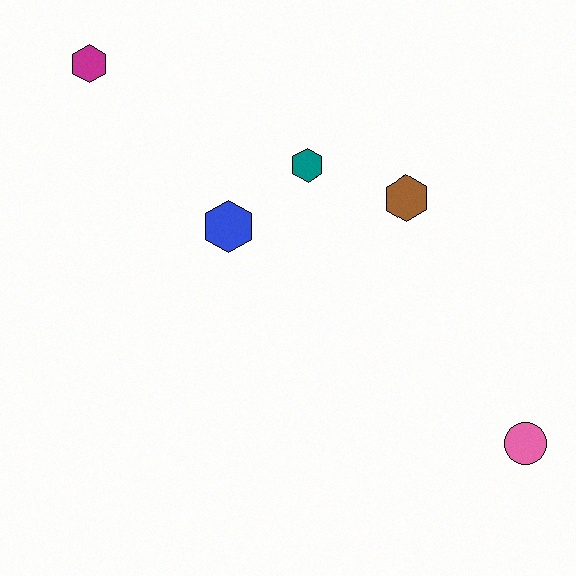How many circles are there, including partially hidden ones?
There is 1 circle.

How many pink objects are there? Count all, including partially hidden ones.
There is 1 pink object.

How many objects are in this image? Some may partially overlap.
There are 5 objects.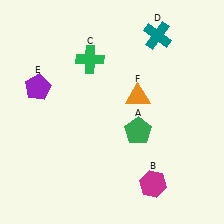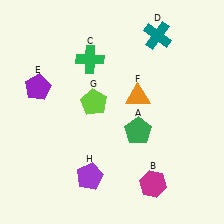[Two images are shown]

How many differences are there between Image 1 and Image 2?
There are 2 differences between the two images.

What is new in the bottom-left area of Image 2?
A purple pentagon (H) was added in the bottom-left area of Image 2.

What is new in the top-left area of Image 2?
A lime pentagon (G) was added in the top-left area of Image 2.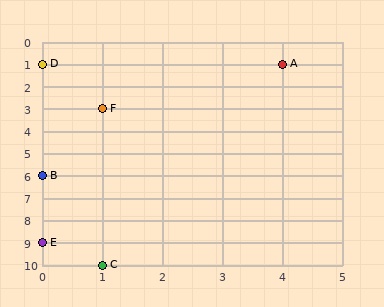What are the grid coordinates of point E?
Point E is at grid coordinates (0, 9).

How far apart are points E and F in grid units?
Points E and F are 1 column and 6 rows apart (about 6.1 grid units diagonally).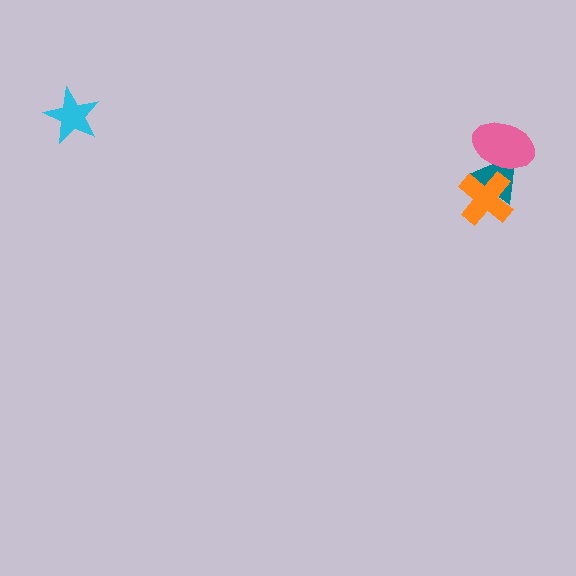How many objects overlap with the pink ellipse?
1 object overlaps with the pink ellipse.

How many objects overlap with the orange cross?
1 object overlaps with the orange cross.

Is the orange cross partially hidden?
No, no other shape covers it.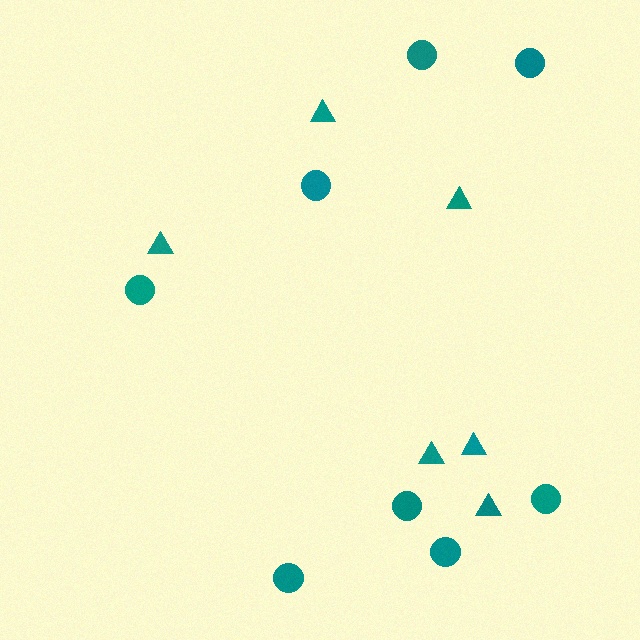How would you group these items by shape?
There are 2 groups: one group of circles (8) and one group of triangles (6).